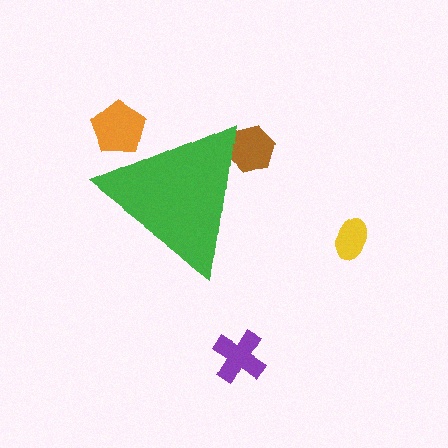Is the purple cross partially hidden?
No, the purple cross is fully visible.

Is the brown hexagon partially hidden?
Yes, the brown hexagon is partially hidden behind the green triangle.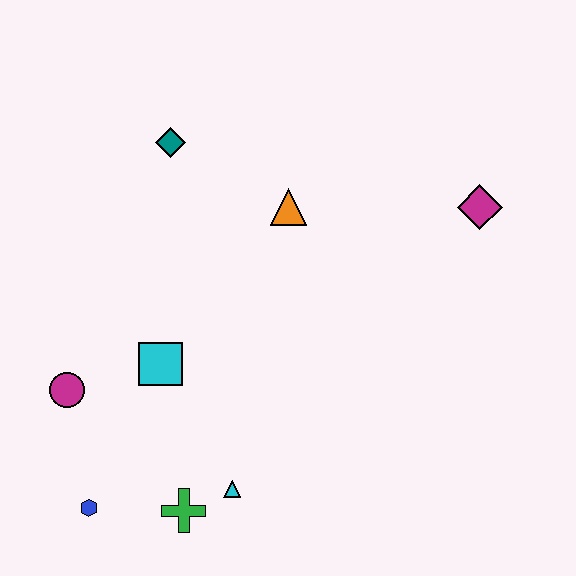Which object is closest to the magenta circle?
The cyan square is closest to the magenta circle.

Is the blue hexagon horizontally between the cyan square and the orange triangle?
No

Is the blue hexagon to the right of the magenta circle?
Yes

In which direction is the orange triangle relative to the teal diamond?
The orange triangle is to the right of the teal diamond.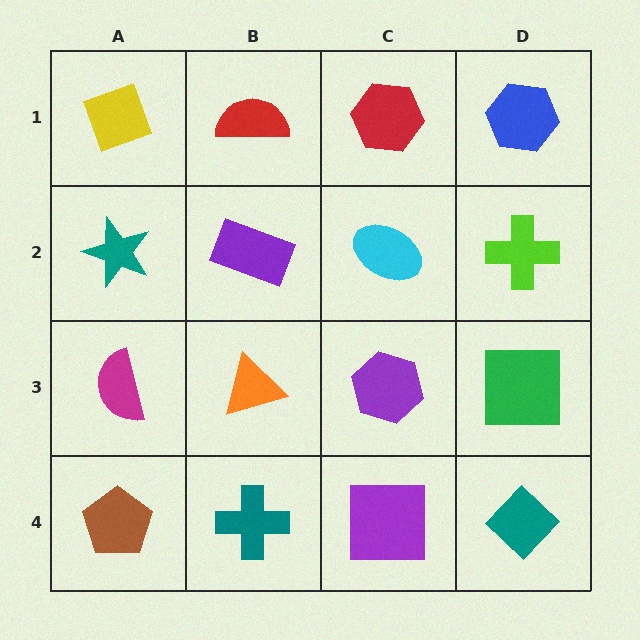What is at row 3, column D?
A green square.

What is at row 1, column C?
A red hexagon.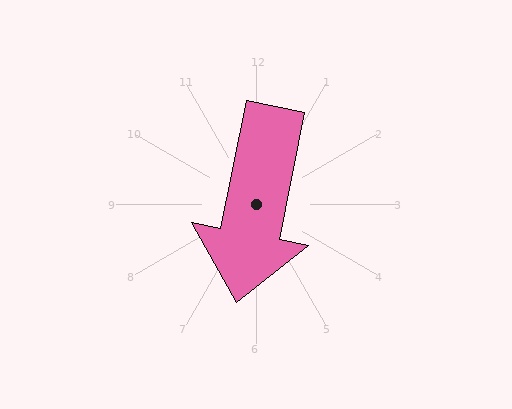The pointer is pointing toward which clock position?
Roughly 6 o'clock.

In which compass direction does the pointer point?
South.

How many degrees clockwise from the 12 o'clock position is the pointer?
Approximately 191 degrees.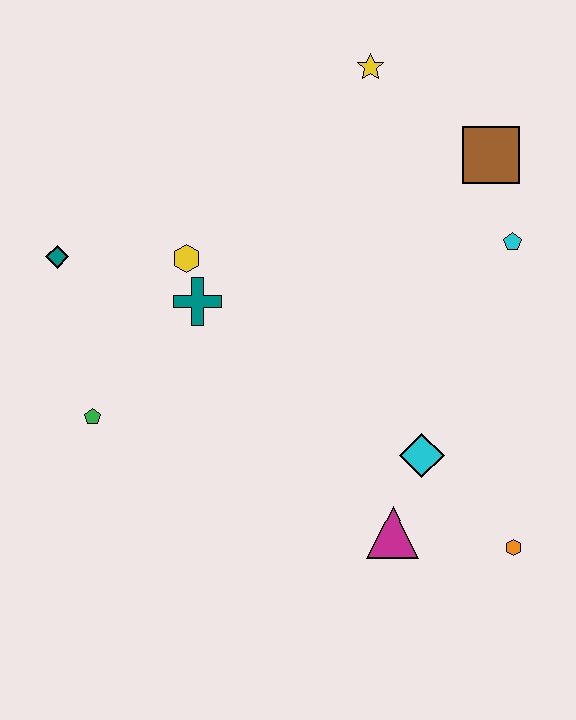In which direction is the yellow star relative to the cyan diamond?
The yellow star is above the cyan diamond.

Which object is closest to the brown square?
The cyan pentagon is closest to the brown square.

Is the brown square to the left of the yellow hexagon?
No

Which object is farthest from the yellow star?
The orange hexagon is farthest from the yellow star.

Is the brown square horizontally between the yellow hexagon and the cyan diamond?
No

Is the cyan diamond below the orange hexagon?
No